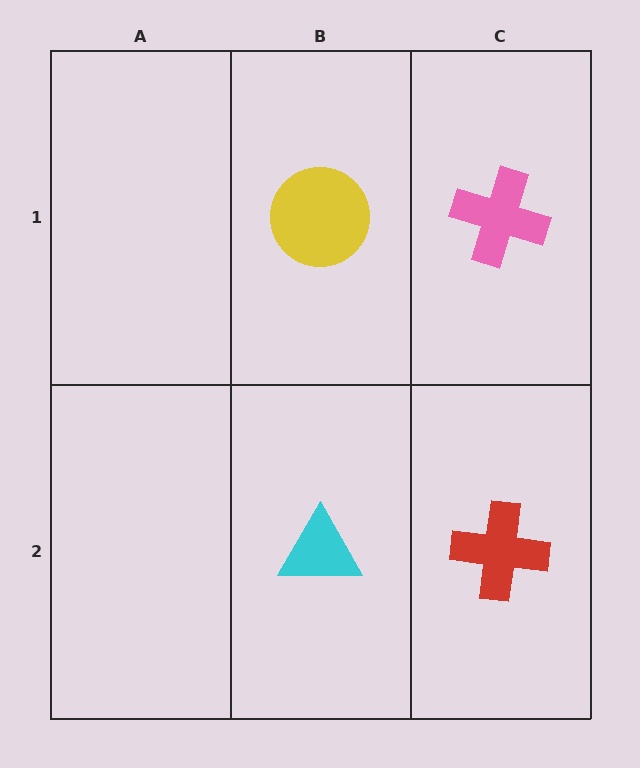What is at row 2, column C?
A red cross.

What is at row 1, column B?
A yellow circle.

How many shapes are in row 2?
2 shapes.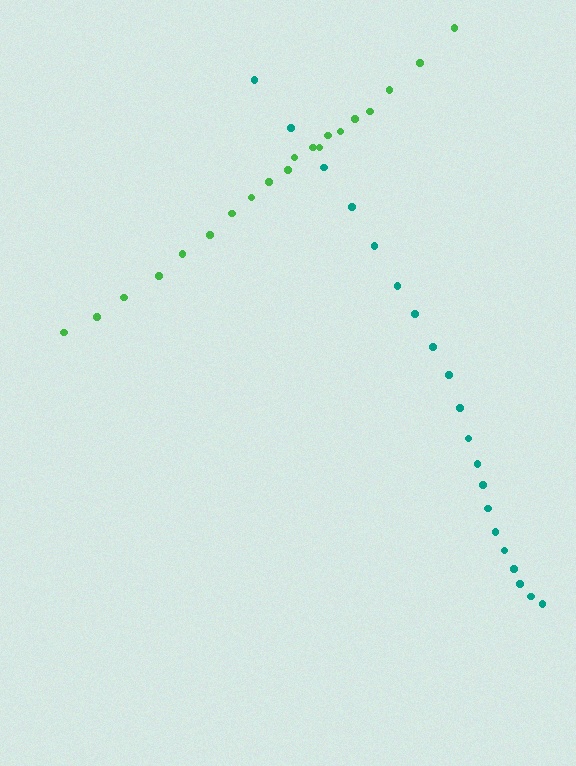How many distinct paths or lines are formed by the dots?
There are 2 distinct paths.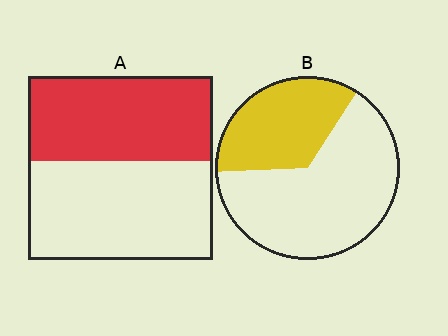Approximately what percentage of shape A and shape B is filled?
A is approximately 45% and B is approximately 35%.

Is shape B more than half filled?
No.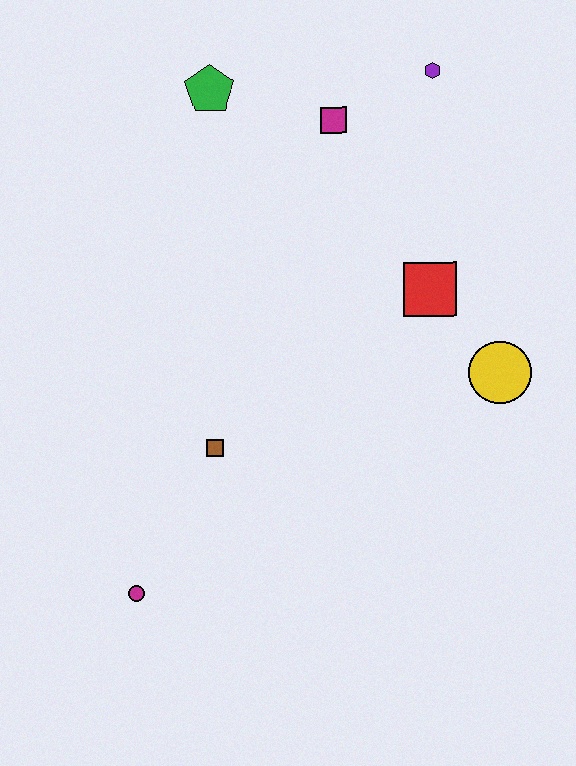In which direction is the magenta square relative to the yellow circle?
The magenta square is above the yellow circle.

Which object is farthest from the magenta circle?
The purple hexagon is farthest from the magenta circle.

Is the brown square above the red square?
No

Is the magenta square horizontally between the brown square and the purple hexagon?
Yes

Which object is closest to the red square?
The yellow circle is closest to the red square.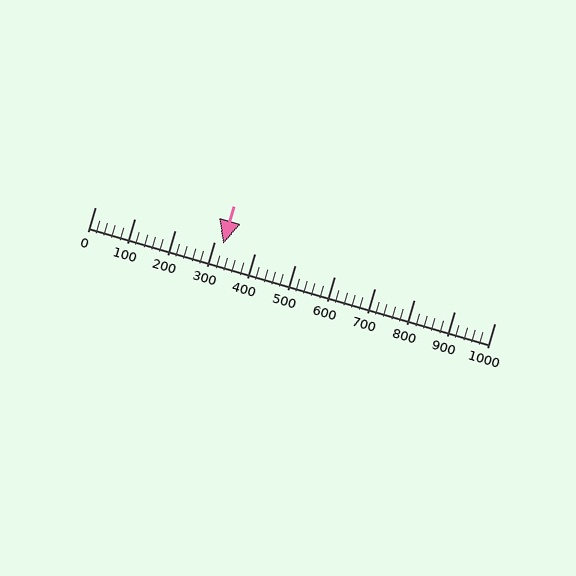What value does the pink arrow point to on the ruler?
The pink arrow points to approximately 320.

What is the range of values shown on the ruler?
The ruler shows values from 0 to 1000.